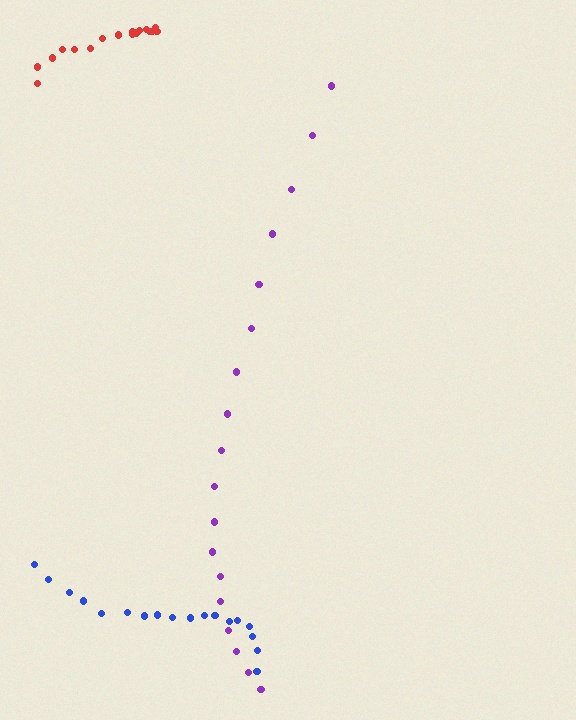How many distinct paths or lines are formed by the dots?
There are 3 distinct paths.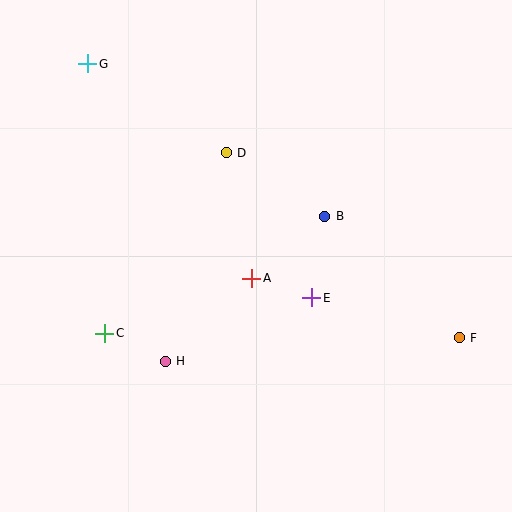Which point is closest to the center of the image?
Point A at (252, 278) is closest to the center.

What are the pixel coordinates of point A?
Point A is at (252, 278).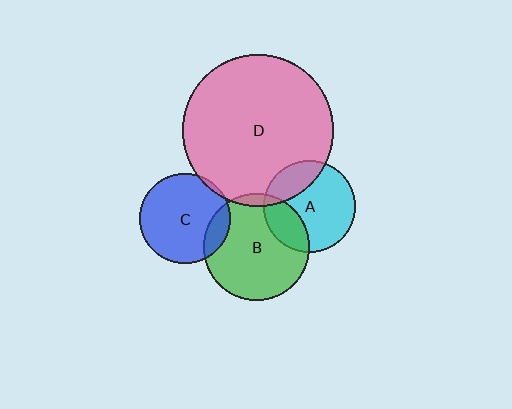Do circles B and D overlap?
Yes.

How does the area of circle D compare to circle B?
Approximately 2.0 times.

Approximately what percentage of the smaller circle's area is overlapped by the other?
Approximately 5%.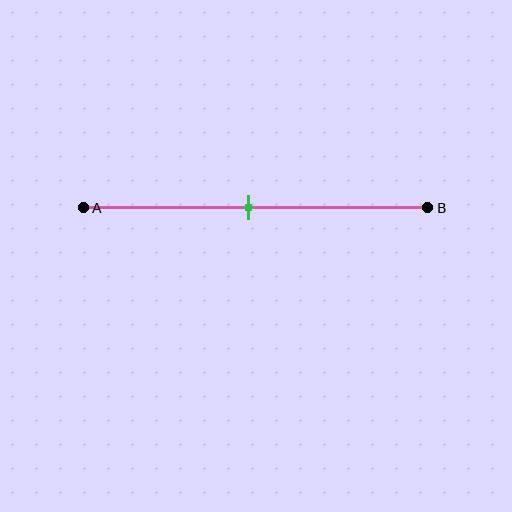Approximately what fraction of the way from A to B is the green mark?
The green mark is approximately 50% of the way from A to B.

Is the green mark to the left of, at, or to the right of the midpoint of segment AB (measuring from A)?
The green mark is approximately at the midpoint of segment AB.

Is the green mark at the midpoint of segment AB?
Yes, the mark is approximately at the midpoint.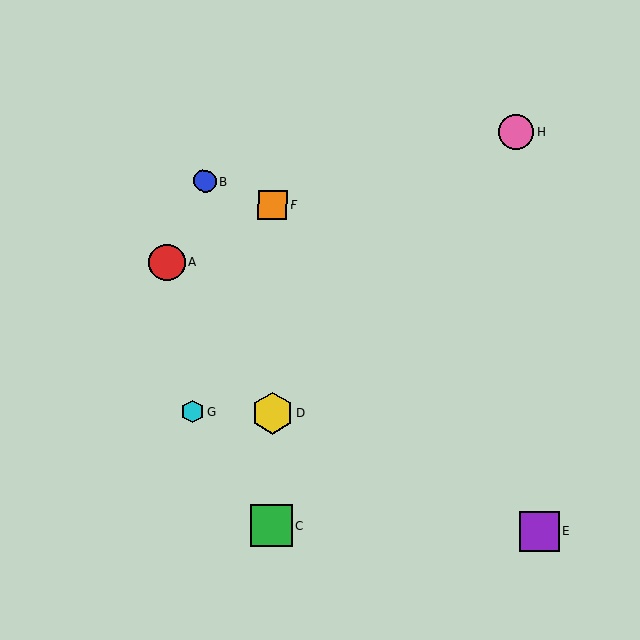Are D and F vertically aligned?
Yes, both are at x≈272.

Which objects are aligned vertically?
Objects C, D, F are aligned vertically.